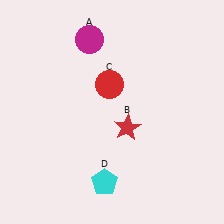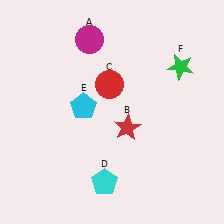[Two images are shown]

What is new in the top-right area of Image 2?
A green star (F) was added in the top-right area of Image 2.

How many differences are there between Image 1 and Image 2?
There are 2 differences between the two images.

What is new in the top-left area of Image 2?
A cyan pentagon (E) was added in the top-left area of Image 2.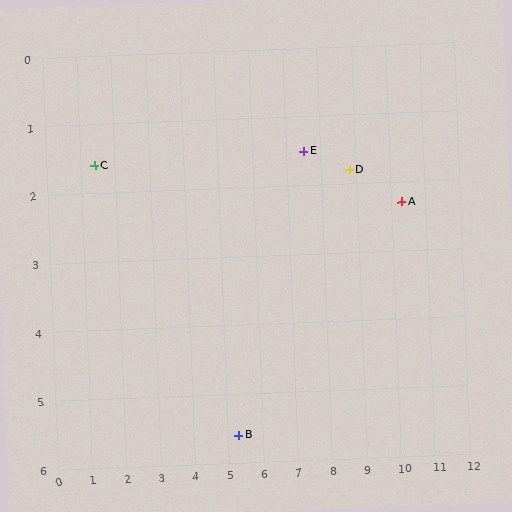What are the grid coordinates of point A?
Point A is at approximately (10.3, 2.3).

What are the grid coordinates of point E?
Point E is at approximately (7.5, 1.5).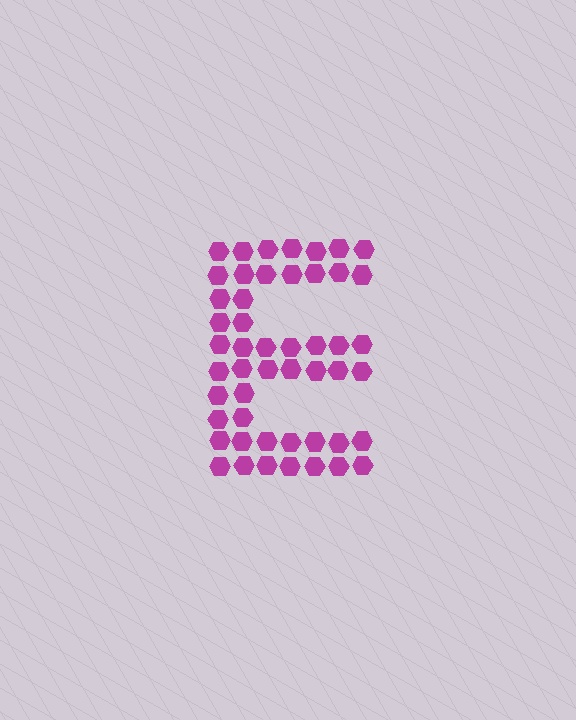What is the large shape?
The large shape is the letter E.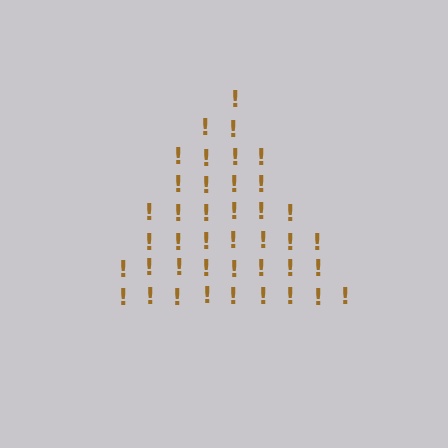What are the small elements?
The small elements are exclamation marks.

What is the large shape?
The large shape is a triangle.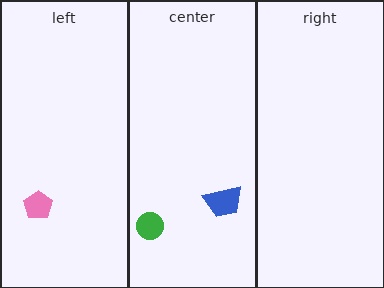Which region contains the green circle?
The center region.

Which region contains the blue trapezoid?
The center region.